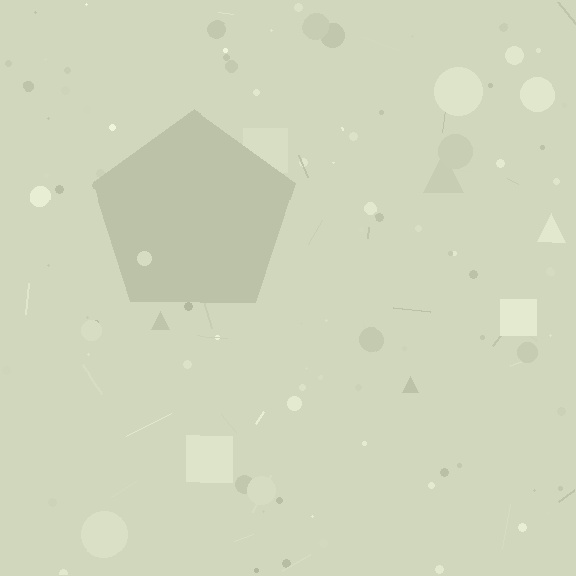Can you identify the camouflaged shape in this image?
The camouflaged shape is a pentagon.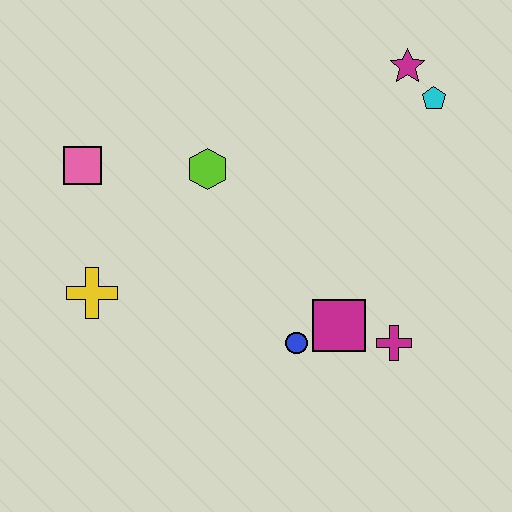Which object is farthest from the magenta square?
The pink square is farthest from the magenta square.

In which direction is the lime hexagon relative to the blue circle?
The lime hexagon is above the blue circle.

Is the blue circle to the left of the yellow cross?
No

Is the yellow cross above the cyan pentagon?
No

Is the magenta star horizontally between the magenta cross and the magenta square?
No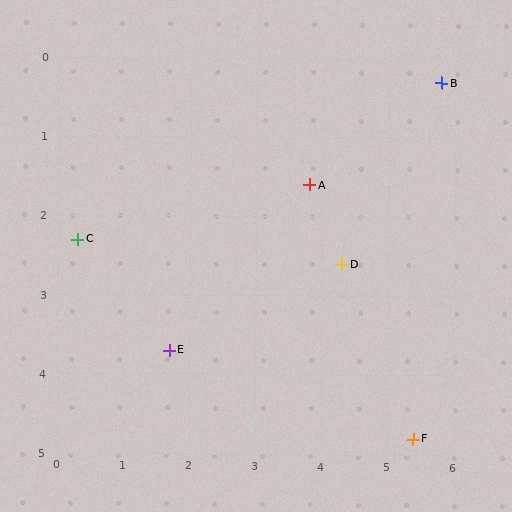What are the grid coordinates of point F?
Point F is at approximately (5.4, 4.8).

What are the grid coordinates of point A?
Point A is at approximately (3.8, 1.6).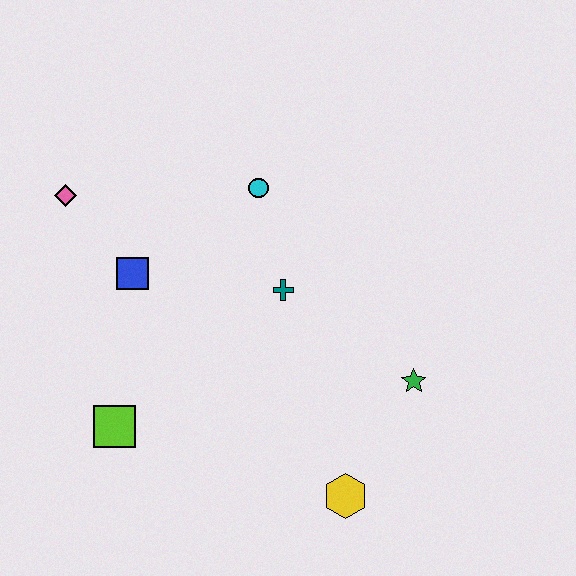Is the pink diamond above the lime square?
Yes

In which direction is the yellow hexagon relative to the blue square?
The yellow hexagon is below the blue square.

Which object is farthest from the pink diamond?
The yellow hexagon is farthest from the pink diamond.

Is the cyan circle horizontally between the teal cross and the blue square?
Yes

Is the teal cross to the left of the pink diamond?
No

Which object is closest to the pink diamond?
The blue square is closest to the pink diamond.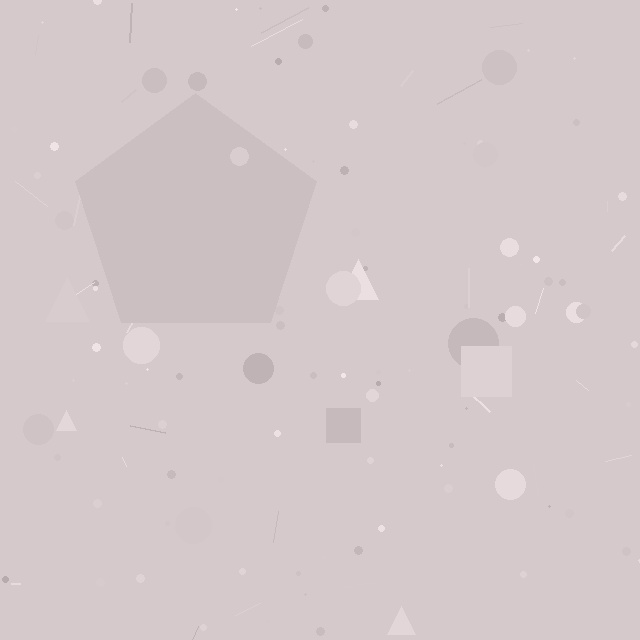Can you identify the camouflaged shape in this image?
The camouflaged shape is a pentagon.